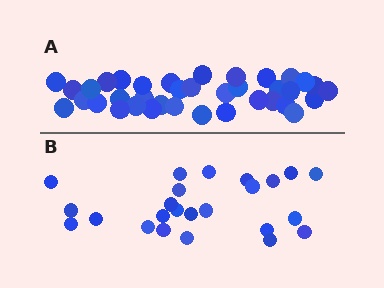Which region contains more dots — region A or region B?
Region A (the top region) has more dots.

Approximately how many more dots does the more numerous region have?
Region A has approximately 15 more dots than region B.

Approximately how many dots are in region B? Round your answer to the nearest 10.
About 20 dots. (The exact count is 24, which rounds to 20.)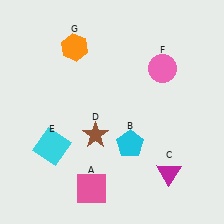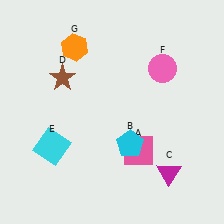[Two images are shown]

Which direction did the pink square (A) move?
The pink square (A) moved right.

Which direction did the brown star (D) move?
The brown star (D) moved up.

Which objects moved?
The objects that moved are: the pink square (A), the brown star (D).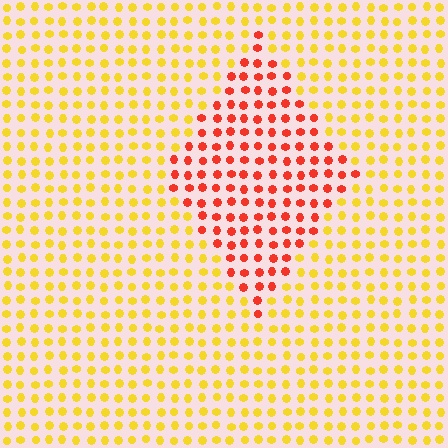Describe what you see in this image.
The image is filled with small yellow elements in a uniform arrangement. A diamond-shaped region is visible where the elements are tinted to a slightly different hue, forming a subtle color boundary.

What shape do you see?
I see a diamond.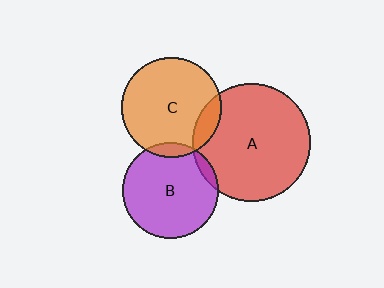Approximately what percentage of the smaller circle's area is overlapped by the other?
Approximately 5%.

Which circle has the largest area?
Circle A (red).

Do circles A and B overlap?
Yes.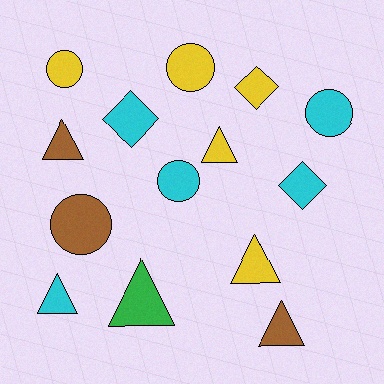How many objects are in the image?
There are 14 objects.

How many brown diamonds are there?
There are no brown diamonds.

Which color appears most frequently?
Yellow, with 5 objects.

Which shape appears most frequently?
Triangle, with 6 objects.